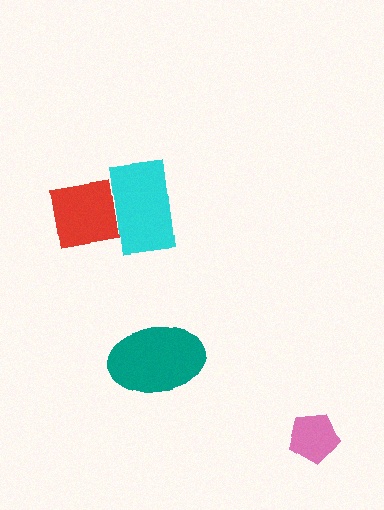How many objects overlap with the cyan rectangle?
1 object overlaps with the cyan rectangle.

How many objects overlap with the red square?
1 object overlaps with the red square.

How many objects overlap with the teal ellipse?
0 objects overlap with the teal ellipse.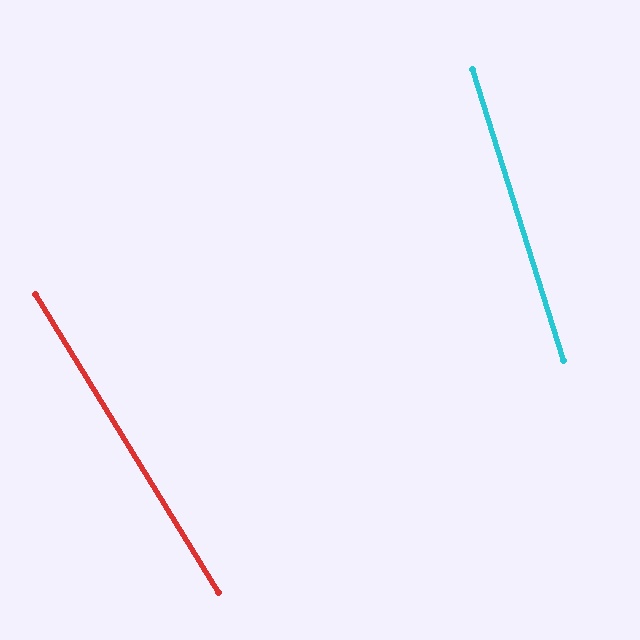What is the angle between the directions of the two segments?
Approximately 14 degrees.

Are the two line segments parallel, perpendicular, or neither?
Neither parallel nor perpendicular — they differ by about 14°.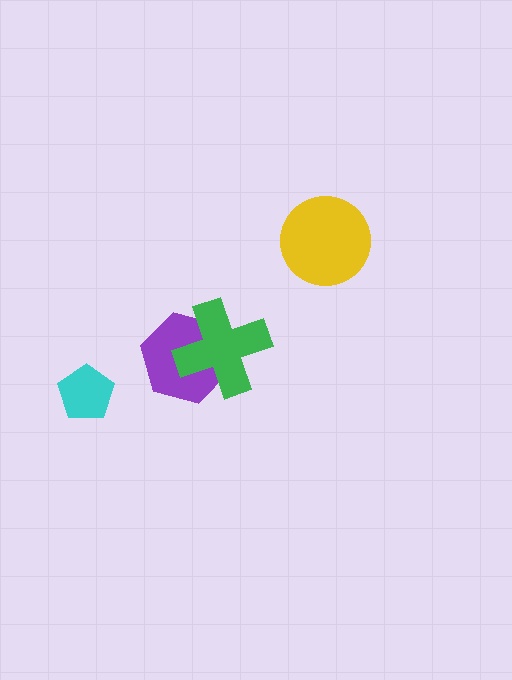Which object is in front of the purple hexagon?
The green cross is in front of the purple hexagon.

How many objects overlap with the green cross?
1 object overlaps with the green cross.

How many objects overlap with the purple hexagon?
1 object overlaps with the purple hexagon.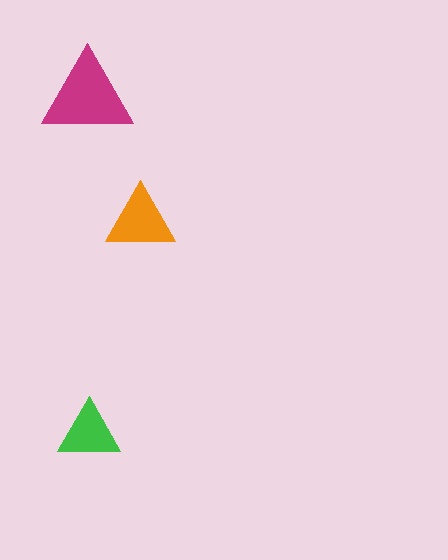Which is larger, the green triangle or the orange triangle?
The orange one.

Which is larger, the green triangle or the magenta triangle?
The magenta one.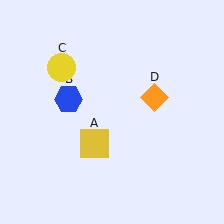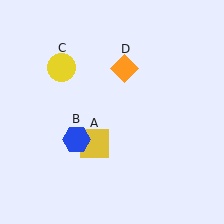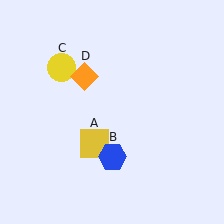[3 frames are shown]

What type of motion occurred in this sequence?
The blue hexagon (object B), orange diamond (object D) rotated counterclockwise around the center of the scene.